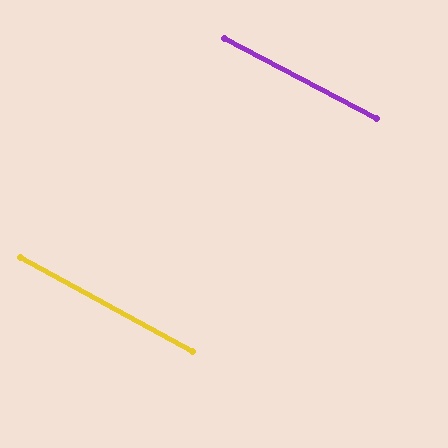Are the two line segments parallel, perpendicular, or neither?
Parallel — their directions differ by only 0.9°.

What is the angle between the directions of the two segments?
Approximately 1 degree.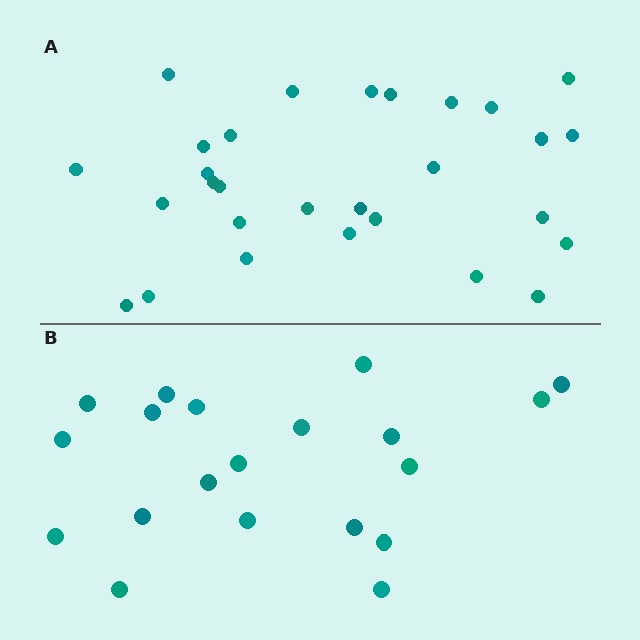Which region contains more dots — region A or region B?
Region A (the top region) has more dots.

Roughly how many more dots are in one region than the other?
Region A has roughly 8 or so more dots than region B.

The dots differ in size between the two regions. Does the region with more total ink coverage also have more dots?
No. Region B has more total ink coverage because its dots are larger, but region A actually contains more individual dots. Total area can be misleading — the number of items is what matters here.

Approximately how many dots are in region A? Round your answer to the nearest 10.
About 30 dots. (The exact count is 29, which rounds to 30.)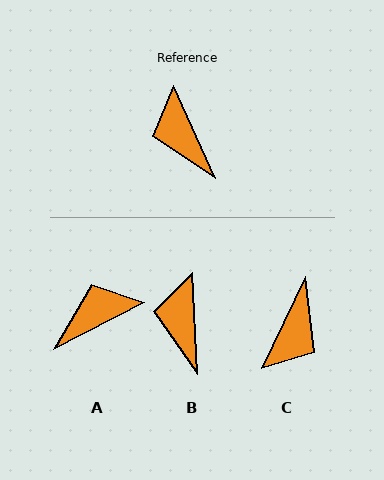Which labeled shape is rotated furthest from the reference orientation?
C, about 130 degrees away.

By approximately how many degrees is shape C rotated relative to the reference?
Approximately 130 degrees counter-clockwise.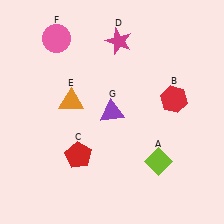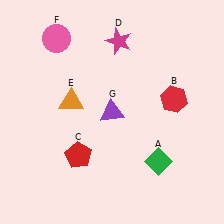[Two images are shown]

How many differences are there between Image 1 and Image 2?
There is 1 difference between the two images.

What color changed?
The diamond (A) changed from lime in Image 1 to green in Image 2.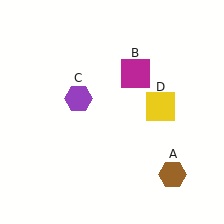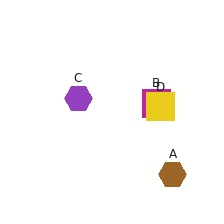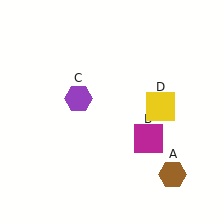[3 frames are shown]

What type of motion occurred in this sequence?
The magenta square (object B) rotated clockwise around the center of the scene.